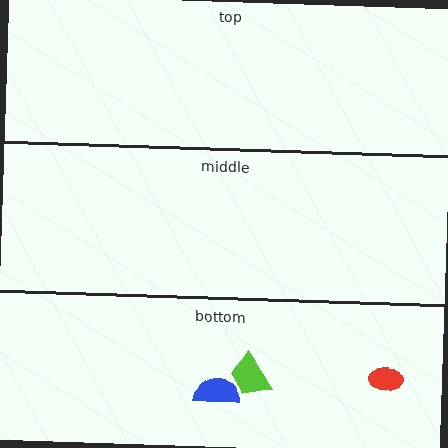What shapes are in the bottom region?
The lime trapezoid, the blue semicircle, the red ellipse.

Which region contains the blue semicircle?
The bottom region.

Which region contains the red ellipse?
The bottom region.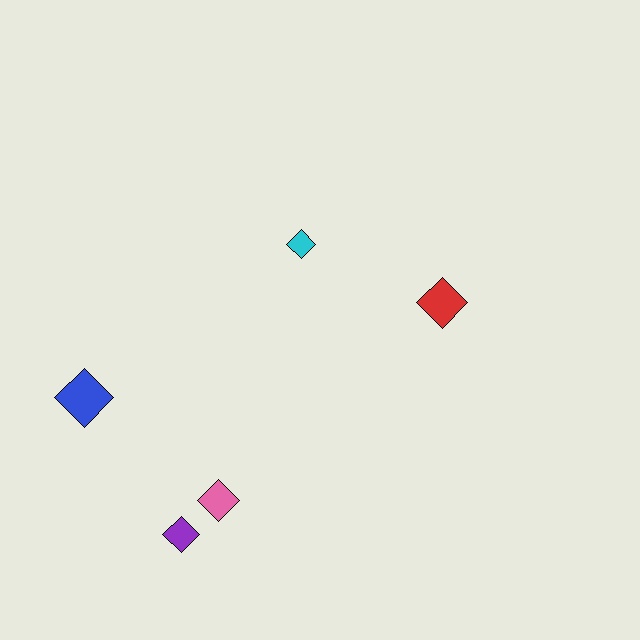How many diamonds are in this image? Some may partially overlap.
There are 5 diamonds.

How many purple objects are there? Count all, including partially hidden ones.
There is 1 purple object.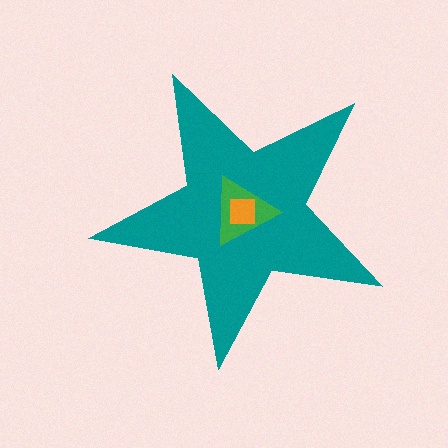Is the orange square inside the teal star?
Yes.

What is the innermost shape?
The orange square.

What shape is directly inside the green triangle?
The orange square.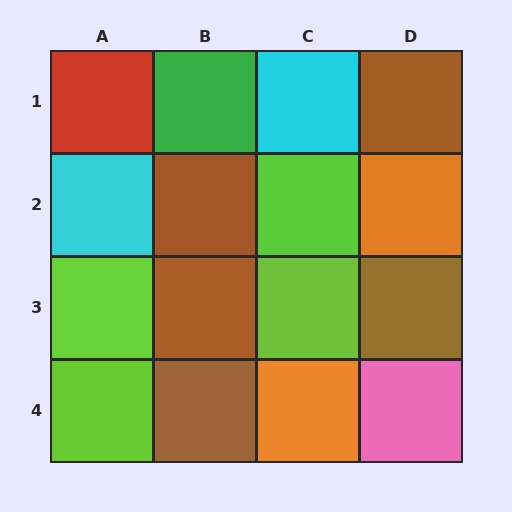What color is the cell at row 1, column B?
Green.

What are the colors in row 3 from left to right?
Lime, brown, lime, brown.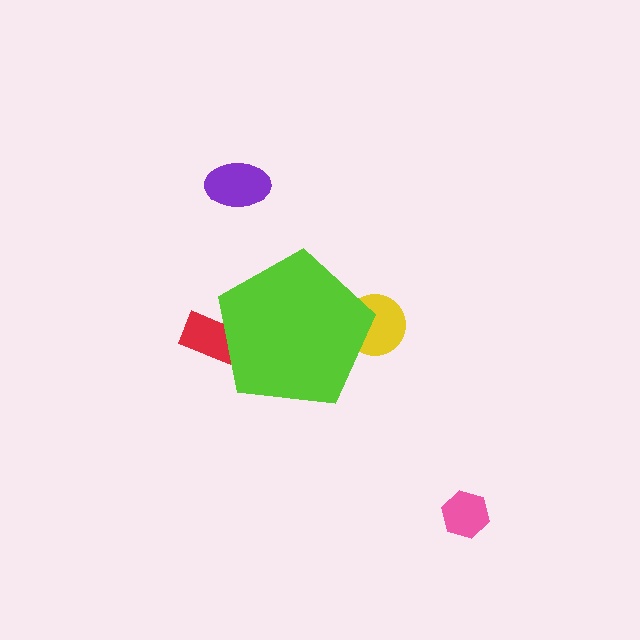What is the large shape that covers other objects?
A lime pentagon.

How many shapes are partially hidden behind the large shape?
2 shapes are partially hidden.